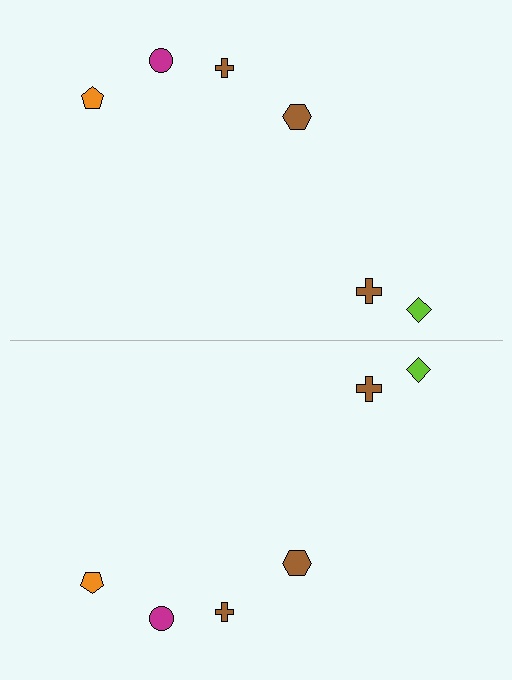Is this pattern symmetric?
Yes, this pattern has bilateral (reflection) symmetry.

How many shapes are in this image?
There are 12 shapes in this image.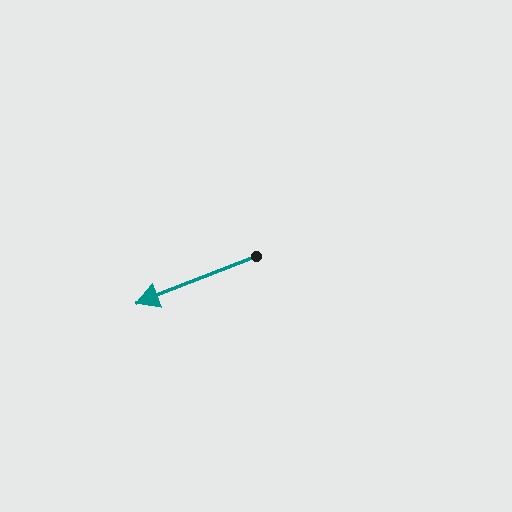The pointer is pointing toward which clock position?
Roughly 8 o'clock.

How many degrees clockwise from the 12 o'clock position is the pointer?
Approximately 248 degrees.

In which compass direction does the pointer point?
West.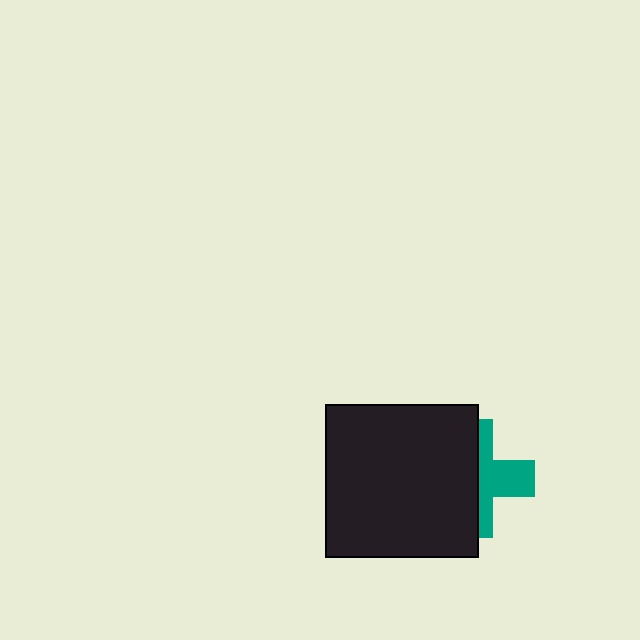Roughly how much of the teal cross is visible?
A small part of it is visible (roughly 43%).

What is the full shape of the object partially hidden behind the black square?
The partially hidden object is a teal cross.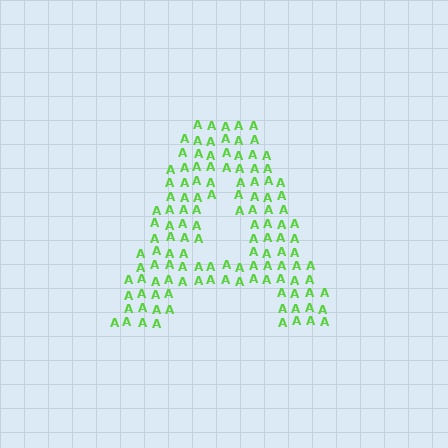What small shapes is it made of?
It is made of small letter A's.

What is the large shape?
The large shape is the letter A.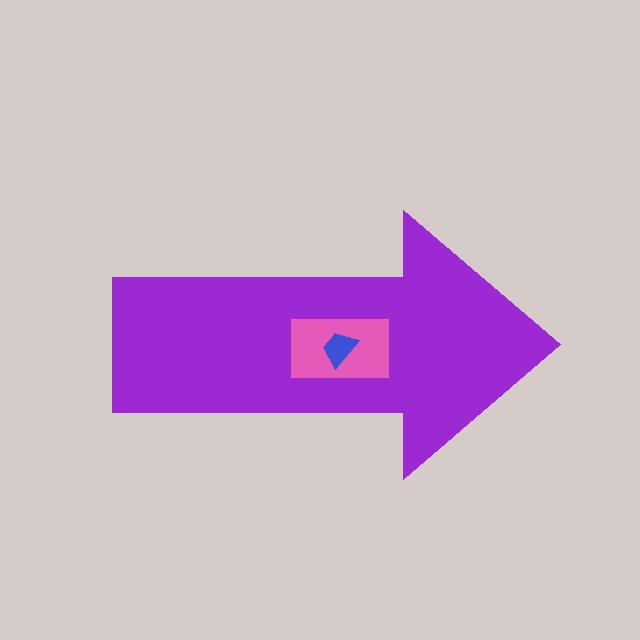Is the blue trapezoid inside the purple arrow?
Yes.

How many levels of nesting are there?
3.